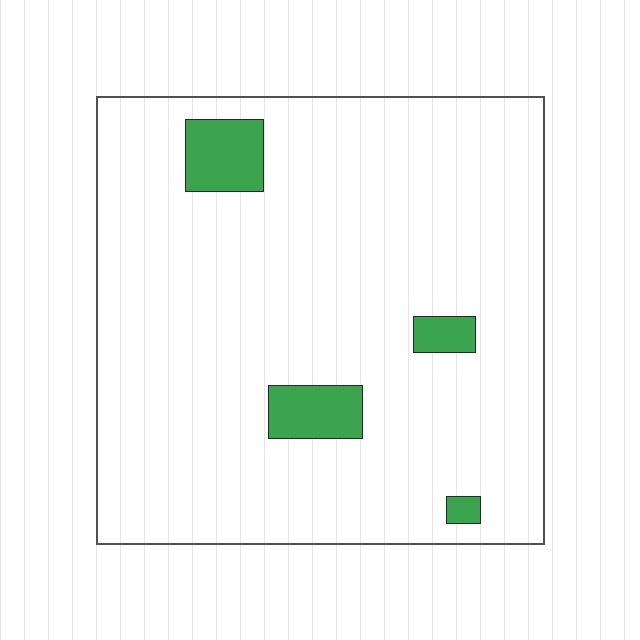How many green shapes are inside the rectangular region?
4.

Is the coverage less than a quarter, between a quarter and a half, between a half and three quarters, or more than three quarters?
Less than a quarter.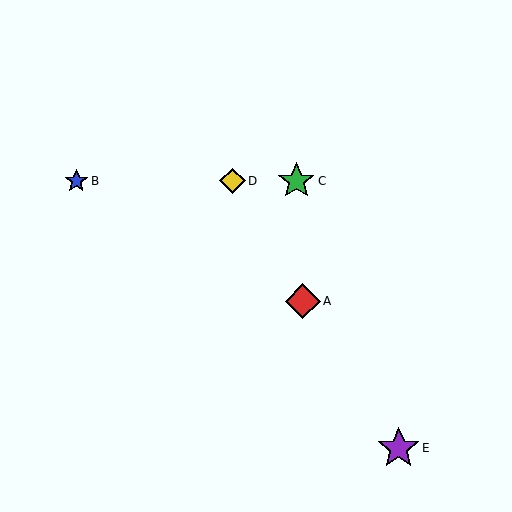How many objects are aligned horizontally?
3 objects (B, C, D) are aligned horizontally.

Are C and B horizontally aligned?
Yes, both are at y≈181.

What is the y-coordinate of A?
Object A is at y≈301.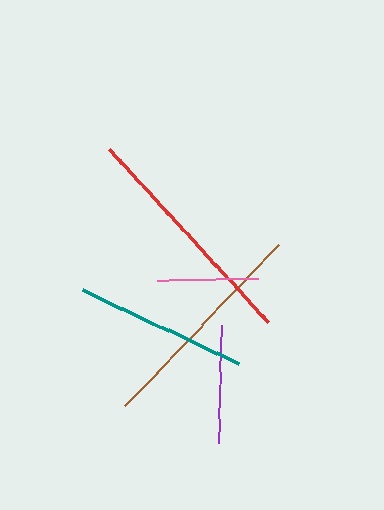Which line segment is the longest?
The red line is the longest at approximately 236 pixels.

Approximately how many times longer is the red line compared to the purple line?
The red line is approximately 2.0 times the length of the purple line.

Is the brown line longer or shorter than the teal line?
The brown line is longer than the teal line.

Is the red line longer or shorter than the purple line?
The red line is longer than the purple line.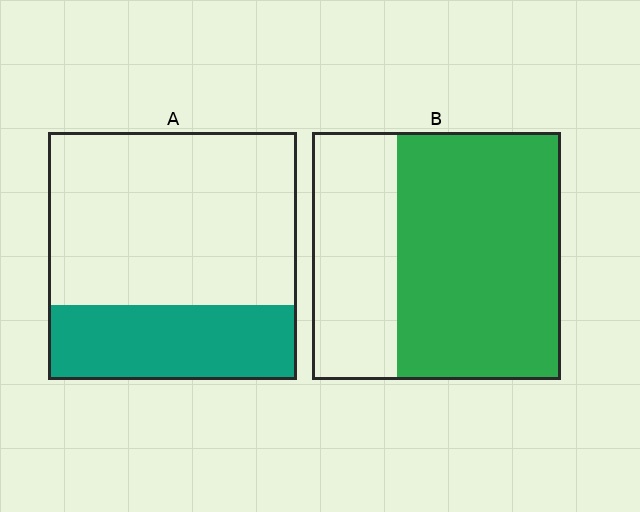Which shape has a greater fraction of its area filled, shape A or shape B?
Shape B.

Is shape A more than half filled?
No.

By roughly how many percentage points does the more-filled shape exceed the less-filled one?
By roughly 35 percentage points (B over A).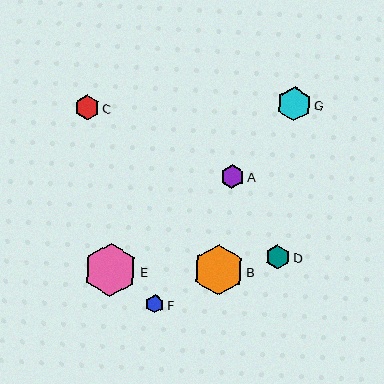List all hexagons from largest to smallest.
From largest to smallest: E, B, G, C, D, A, F.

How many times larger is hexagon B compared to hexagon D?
Hexagon B is approximately 2.1 times the size of hexagon D.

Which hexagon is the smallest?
Hexagon F is the smallest with a size of approximately 18 pixels.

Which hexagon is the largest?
Hexagon E is the largest with a size of approximately 52 pixels.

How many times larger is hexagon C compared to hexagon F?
Hexagon C is approximately 1.4 times the size of hexagon F.